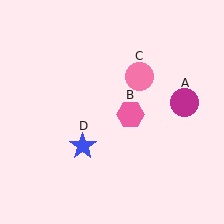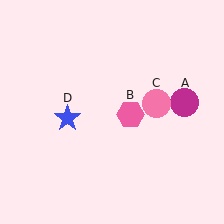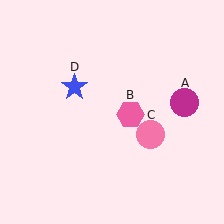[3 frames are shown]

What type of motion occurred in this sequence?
The pink circle (object C), blue star (object D) rotated clockwise around the center of the scene.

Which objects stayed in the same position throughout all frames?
Magenta circle (object A) and pink hexagon (object B) remained stationary.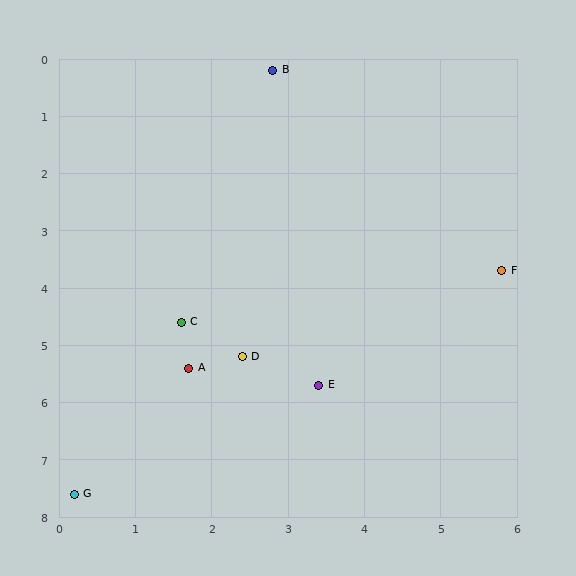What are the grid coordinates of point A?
Point A is at approximately (1.7, 5.4).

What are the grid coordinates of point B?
Point B is at approximately (2.8, 0.2).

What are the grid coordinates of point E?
Point E is at approximately (3.4, 5.7).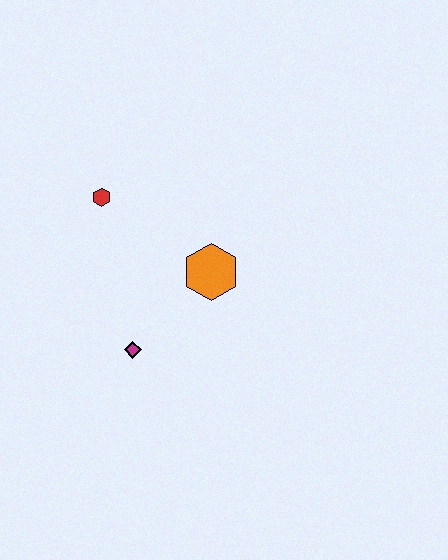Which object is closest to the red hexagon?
The orange hexagon is closest to the red hexagon.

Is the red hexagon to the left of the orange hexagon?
Yes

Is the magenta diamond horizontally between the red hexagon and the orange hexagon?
Yes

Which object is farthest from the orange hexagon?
The red hexagon is farthest from the orange hexagon.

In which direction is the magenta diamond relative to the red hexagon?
The magenta diamond is below the red hexagon.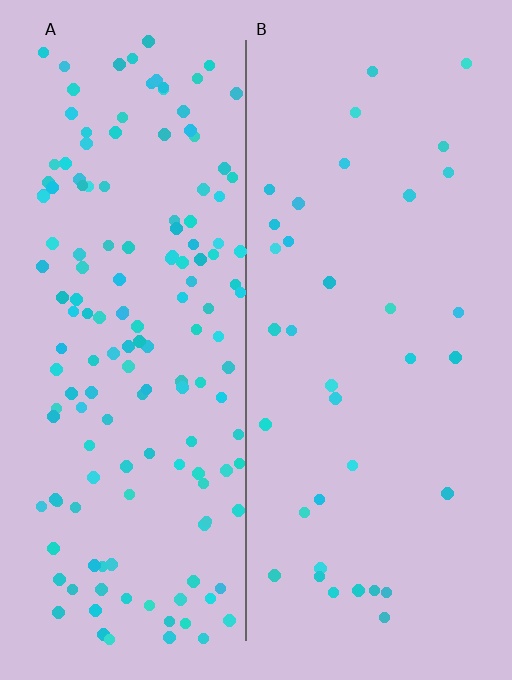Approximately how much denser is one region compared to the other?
Approximately 4.3× — region A over region B.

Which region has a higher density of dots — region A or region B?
A (the left).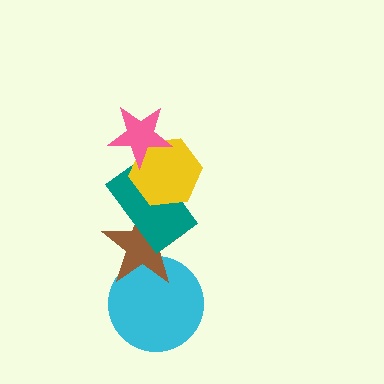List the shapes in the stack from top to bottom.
From top to bottom: the pink star, the yellow hexagon, the teal rectangle, the brown star, the cyan circle.